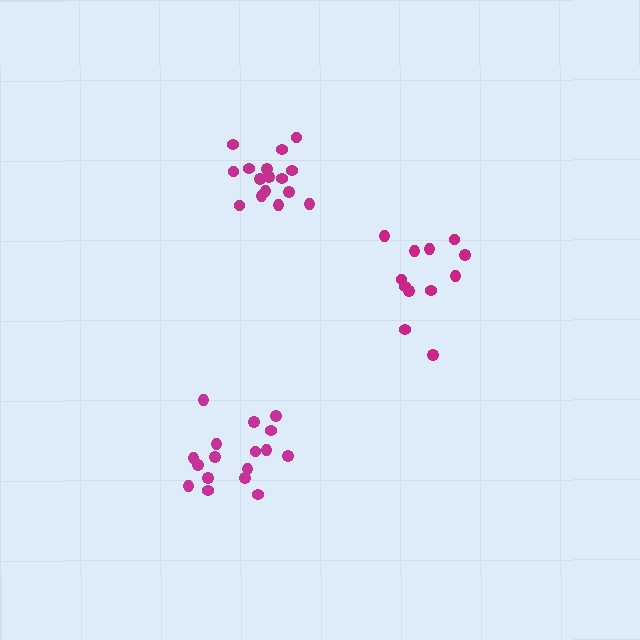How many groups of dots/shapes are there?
There are 3 groups.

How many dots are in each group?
Group 1: 12 dots, Group 2: 17 dots, Group 3: 16 dots (45 total).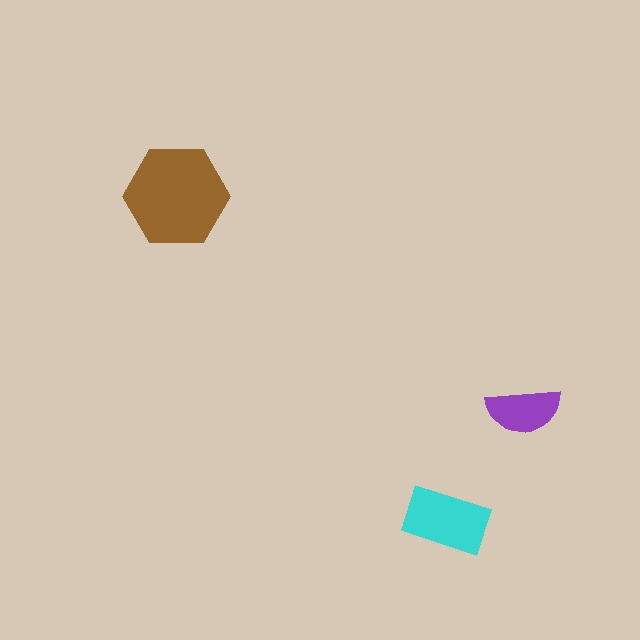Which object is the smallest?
The purple semicircle.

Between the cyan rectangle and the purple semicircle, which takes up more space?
The cyan rectangle.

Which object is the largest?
The brown hexagon.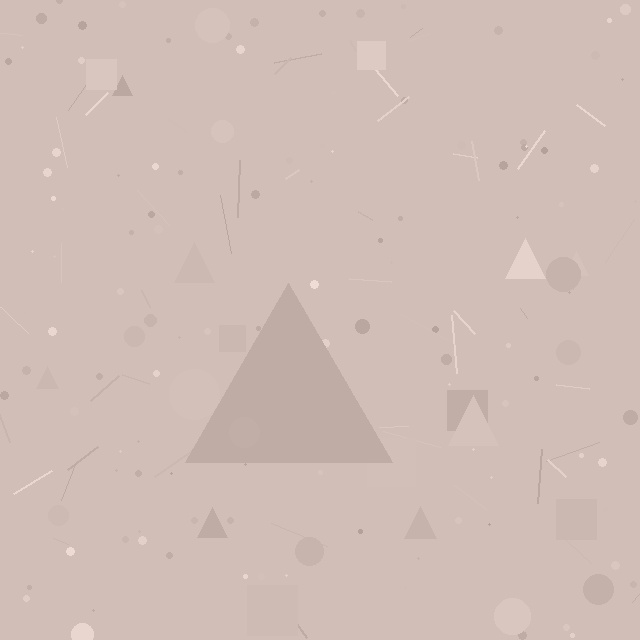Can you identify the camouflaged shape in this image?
The camouflaged shape is a triangle.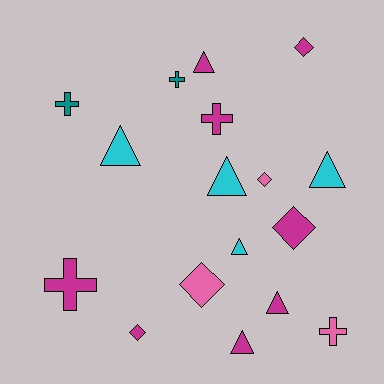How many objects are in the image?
There are 17 objects.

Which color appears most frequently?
Magenta, with 8 objects.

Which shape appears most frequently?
Triangle, with 7 objects.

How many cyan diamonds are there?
There are no cyan diamonds.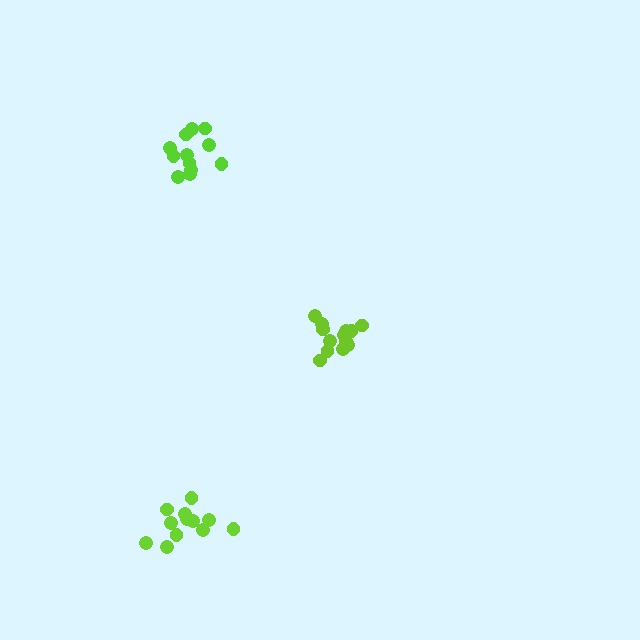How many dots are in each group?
Group 1: 12 dots, Group 2: 12 dots, Group 3: 14 dots (38 total).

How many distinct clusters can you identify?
There are 3 distinct clusters.